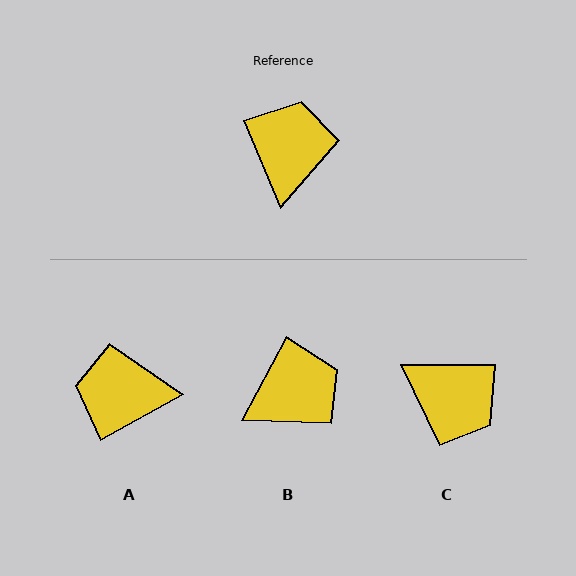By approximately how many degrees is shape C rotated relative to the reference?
Approximately 113 degrees clockwise.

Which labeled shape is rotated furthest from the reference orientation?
C, about 113 degrees away.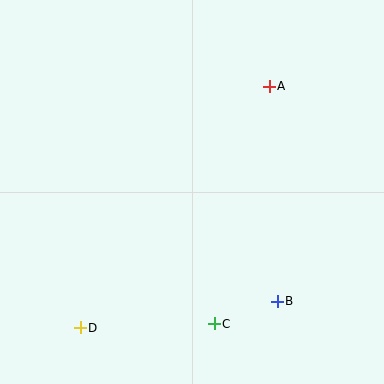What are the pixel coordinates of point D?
Point D is at (80, 328).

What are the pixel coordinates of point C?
Point C is at (214, 324).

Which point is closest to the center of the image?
Point A at (269, 86) is closest to the center.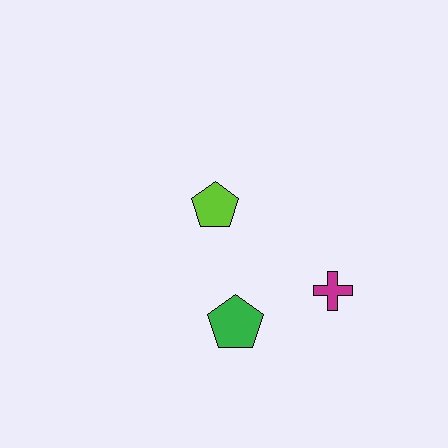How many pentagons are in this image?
There are 2 pentagons.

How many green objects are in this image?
There is 1 green object.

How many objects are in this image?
There are 3 objects.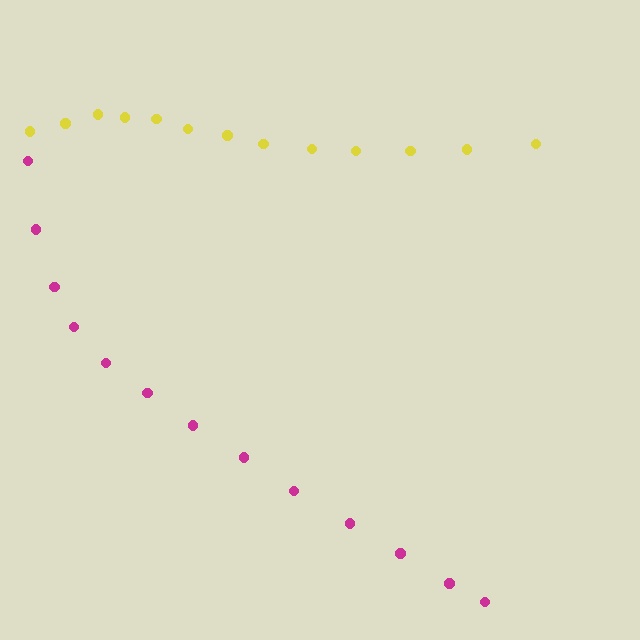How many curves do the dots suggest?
There are 2 distinct paths.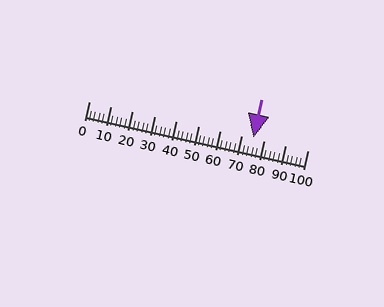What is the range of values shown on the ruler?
The ruler shows values from 0 to 100.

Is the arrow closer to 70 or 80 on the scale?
The arrow is closer to 80.